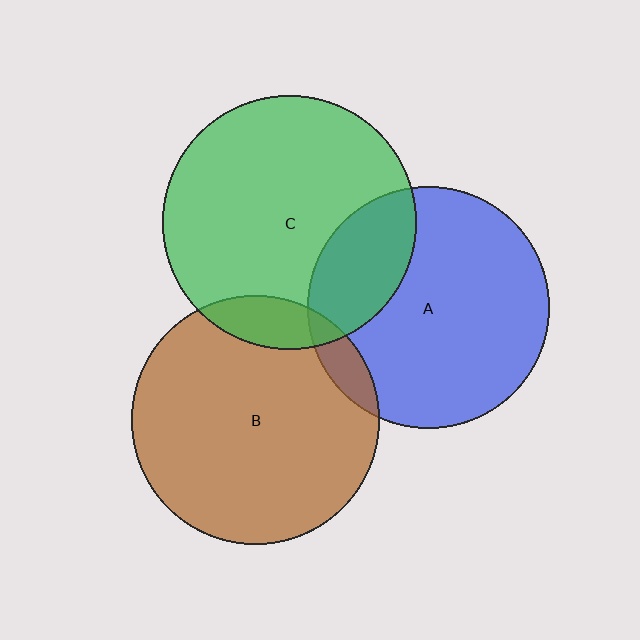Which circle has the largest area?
Circle C (green).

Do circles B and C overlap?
Yes.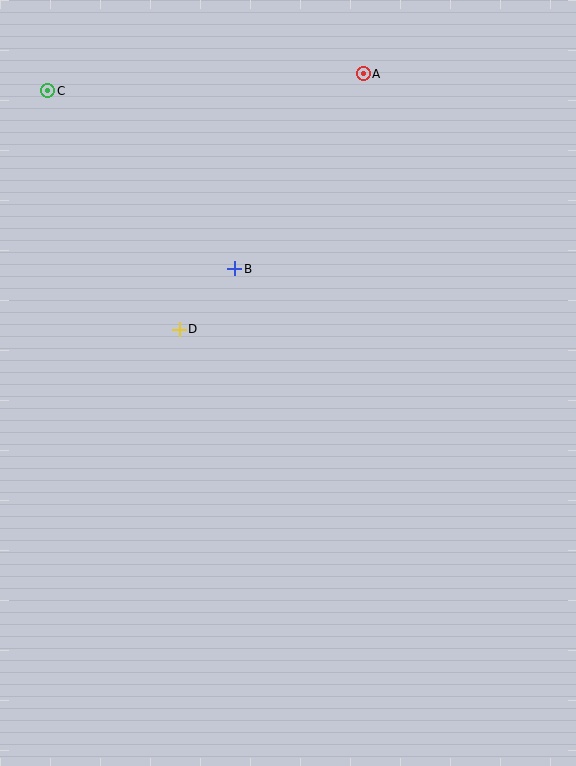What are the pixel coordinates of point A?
Point A is at (363, 74).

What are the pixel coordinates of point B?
Point B is at (235, 269).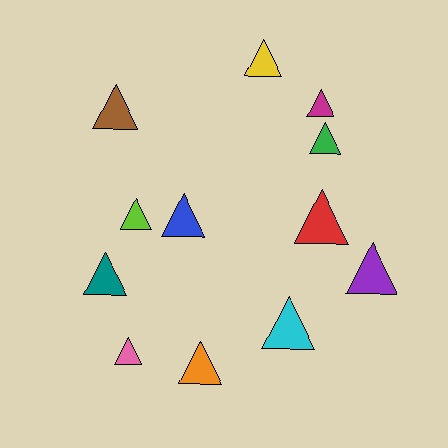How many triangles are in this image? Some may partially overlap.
There are 12 triangles.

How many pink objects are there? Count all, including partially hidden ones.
There is 1 pink object.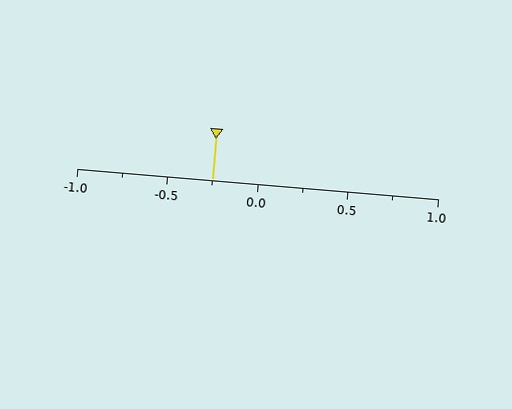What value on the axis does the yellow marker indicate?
The marker indicates approximately -0.25.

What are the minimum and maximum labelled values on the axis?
The axis runs from -1.0 to 1.0.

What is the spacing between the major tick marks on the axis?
The major ticks are spaced 0.5 apart.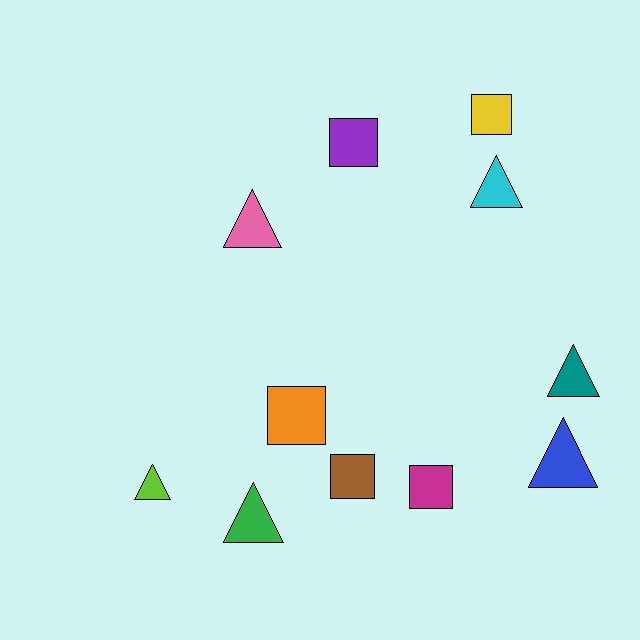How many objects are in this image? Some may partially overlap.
There are 11 objects.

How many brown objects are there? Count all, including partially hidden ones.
There is 1 brown object.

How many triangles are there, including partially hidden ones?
There are 6 triangles.